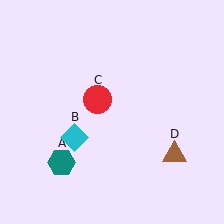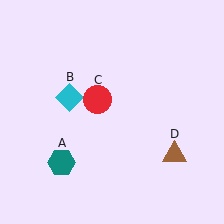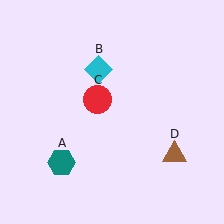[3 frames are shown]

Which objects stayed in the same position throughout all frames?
Teal hexagon (object A) and red circle (object C) and brown triangle (object D) remained stationary.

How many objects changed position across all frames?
1 object changed position: cyan diamond (object B).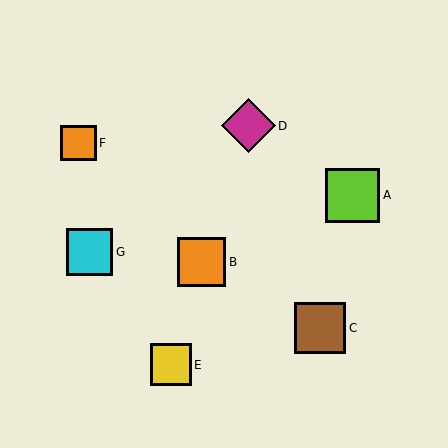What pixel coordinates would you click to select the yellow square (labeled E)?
Click at (171, 365) to select the yellow square E.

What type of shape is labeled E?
Shape E is a yellow square.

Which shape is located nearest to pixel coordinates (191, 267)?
The orange square (labeled B) at (202, 262) is nearest to that location.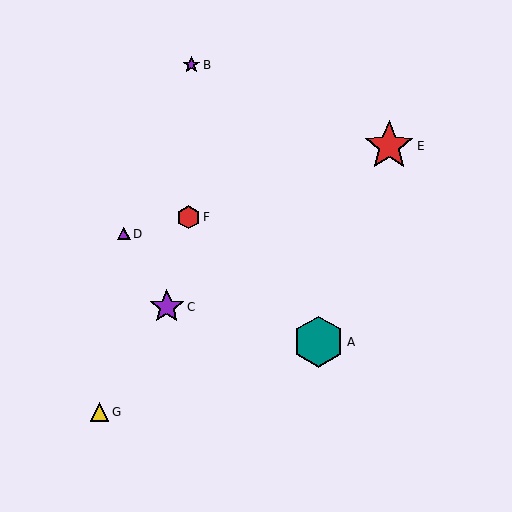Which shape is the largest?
The teal hexagon (labeled A) is the largest.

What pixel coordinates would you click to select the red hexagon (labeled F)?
Click at (188, 217) to select the red hexagon F.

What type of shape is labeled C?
Shape C is a purple star.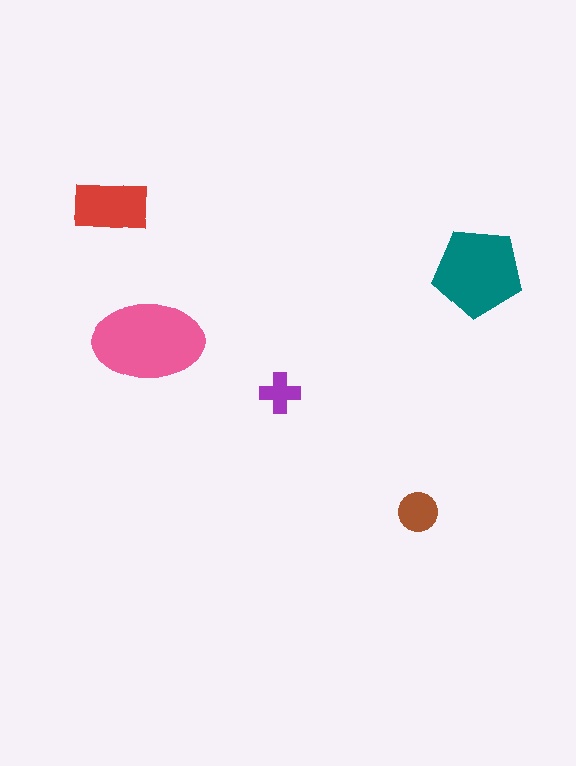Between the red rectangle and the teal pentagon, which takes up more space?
The teal pentagon.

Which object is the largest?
The pink ellipse.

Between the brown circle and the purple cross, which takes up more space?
The brown circle.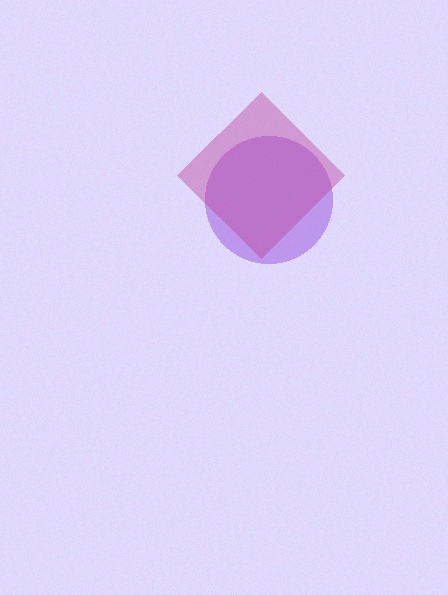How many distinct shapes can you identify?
There are 2 distinct shapes: a purple circle, a magenta diamond.